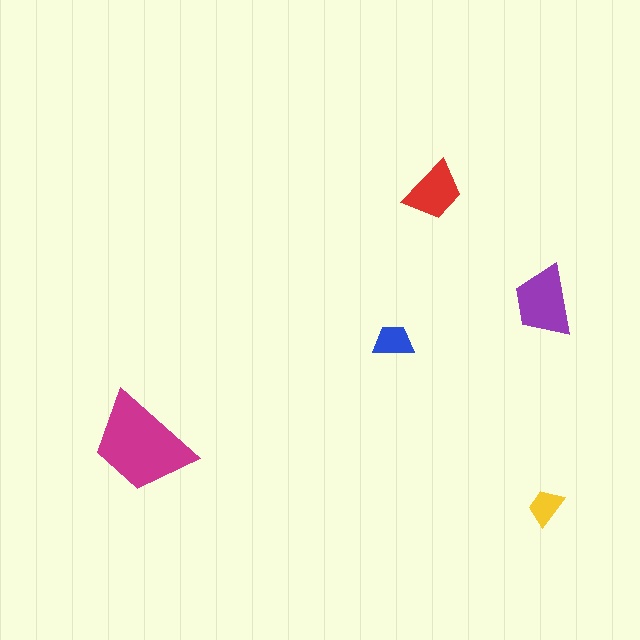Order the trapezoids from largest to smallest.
the magenta one, the purple one, the red one, the blue one, the yellow one.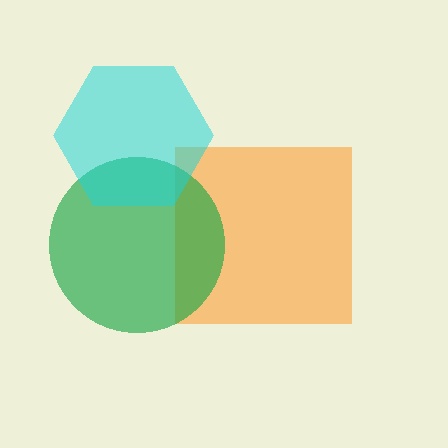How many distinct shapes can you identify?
There are 3 distinct shapes: an orange square, a green circle, a cyan hexagon.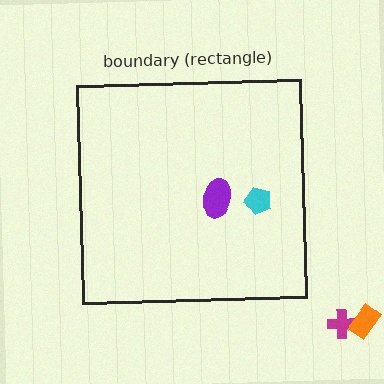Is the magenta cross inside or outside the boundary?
Outside.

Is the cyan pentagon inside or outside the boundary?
Inside.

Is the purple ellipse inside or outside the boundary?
Inside.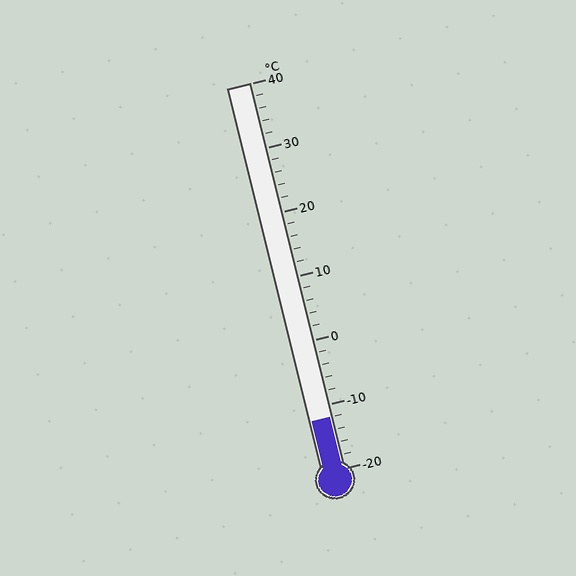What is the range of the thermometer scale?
The thermometer scale ranges from -20°C to 40°C.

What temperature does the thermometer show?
The thermometer shows approximately -12°C.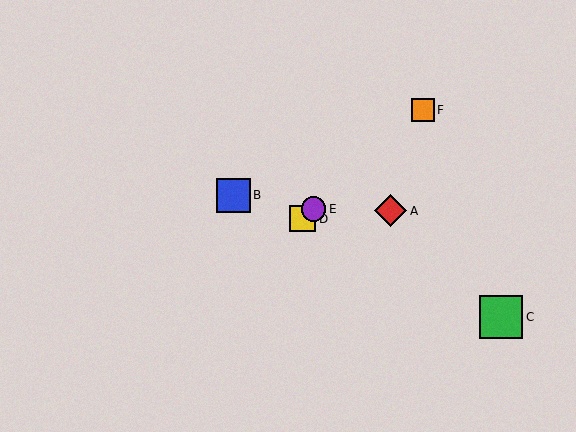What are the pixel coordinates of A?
Object A is at (391, 211).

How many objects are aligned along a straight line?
3 objects (D, E, F) are aligned along a straight line.